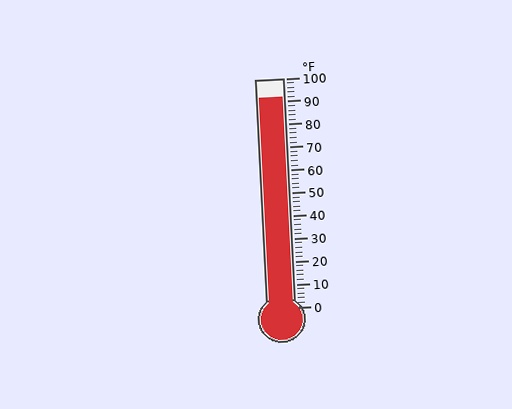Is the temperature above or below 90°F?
The temperature is above 90°F.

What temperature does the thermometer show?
The thermometer shows approximately 92°F.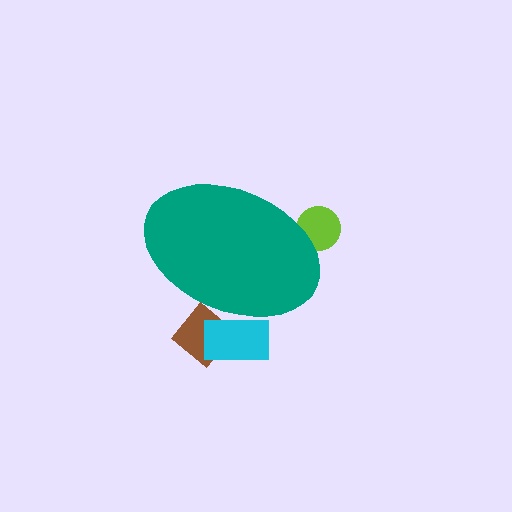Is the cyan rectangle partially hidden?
Yes, the cyan rectangle is partially hidden behind the teal ellipse.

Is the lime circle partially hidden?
Yes, the lime circle is partially hidden behind the teal ellipse.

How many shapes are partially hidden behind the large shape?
3 shapes are partially hidden.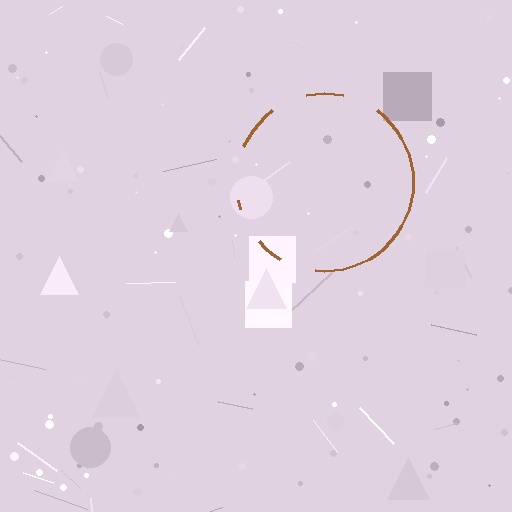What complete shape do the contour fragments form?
The contour fragments form a circle.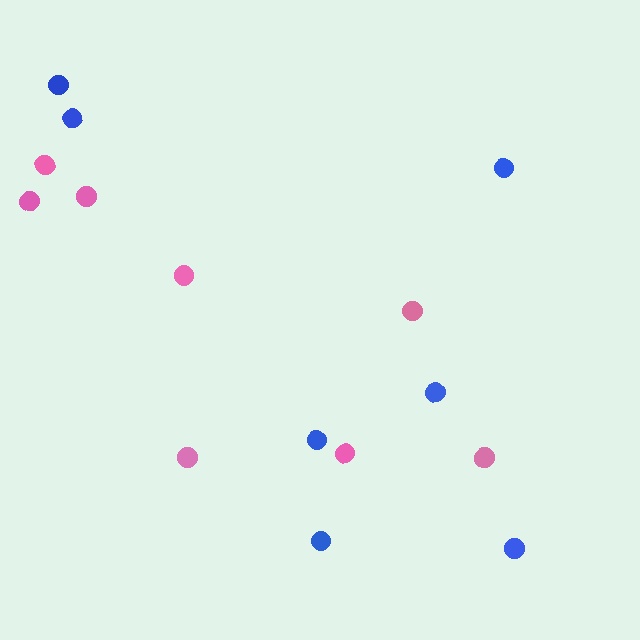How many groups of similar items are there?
There are 2 groups: one group of pink circles (8) and one group of blue circles (7).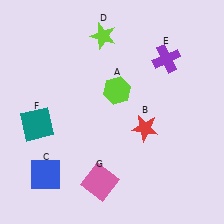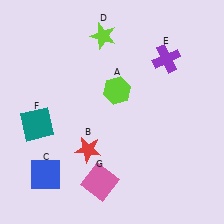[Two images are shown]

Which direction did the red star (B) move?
The red star (B) moved left.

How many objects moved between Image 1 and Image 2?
1 object moved between the two images.